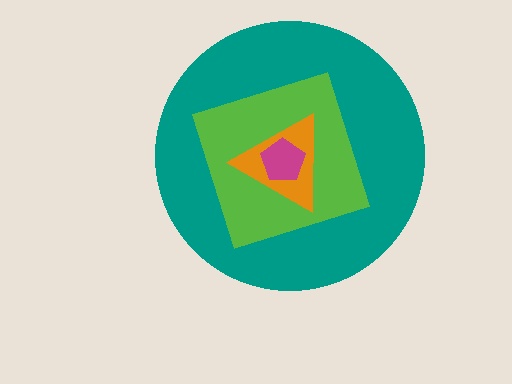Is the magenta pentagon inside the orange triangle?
Yes.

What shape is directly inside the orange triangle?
The magenta pentagon.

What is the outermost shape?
The teal circle.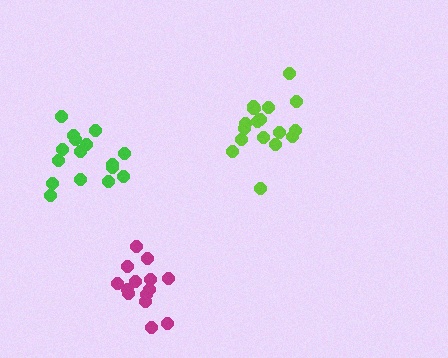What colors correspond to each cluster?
The clusters are colored: magenta, lime, green.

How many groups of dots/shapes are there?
There are 3 groups.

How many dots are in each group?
Group 1: 14 dots, Group 2: 17 dots, Group 3: 16 dots (47 total).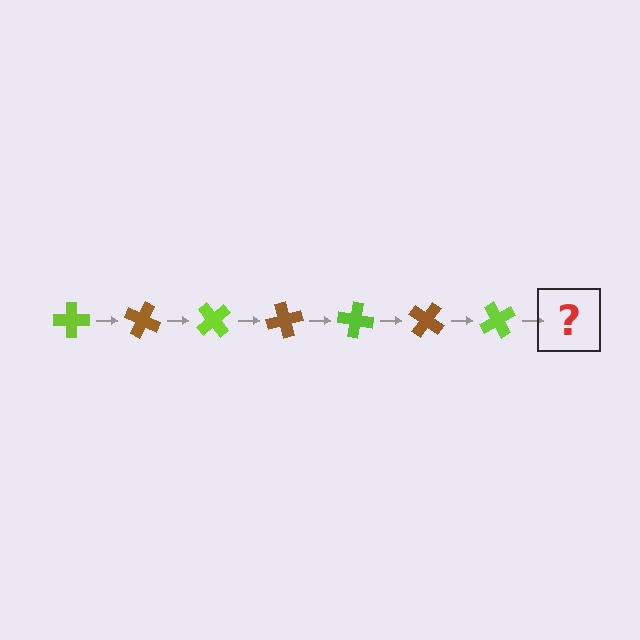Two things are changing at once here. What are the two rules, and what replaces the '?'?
The two rules are that it rotates 25 degrees each step and the color cycles through lime and brown. The '?' should be a brown cross, rotated 175 degrees from the start.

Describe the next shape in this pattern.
It should be a brown cross, rotated 175 degrees from the start.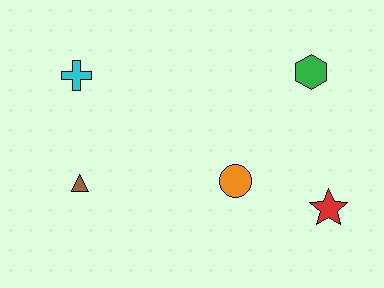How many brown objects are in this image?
There is 1 brown object.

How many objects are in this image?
There are 5 objects.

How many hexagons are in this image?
There is 1 hexagon.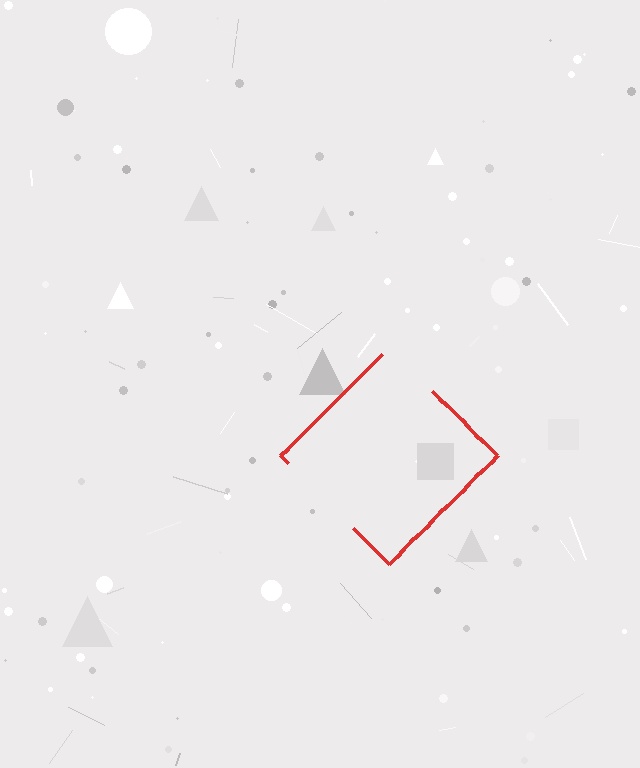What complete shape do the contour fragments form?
The contour fragments form a diamond.